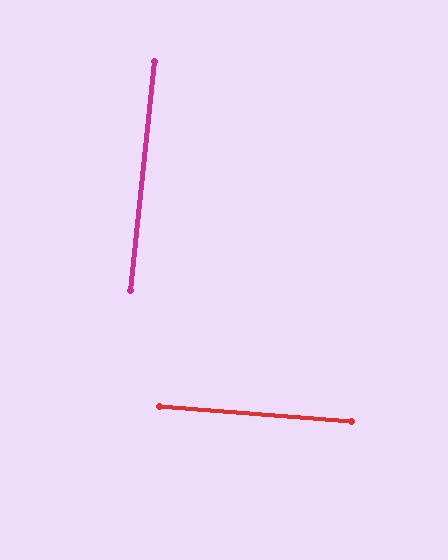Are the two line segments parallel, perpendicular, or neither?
Perpendicular — they meet at approximately 89°.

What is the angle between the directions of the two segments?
Approximately 89 degrees.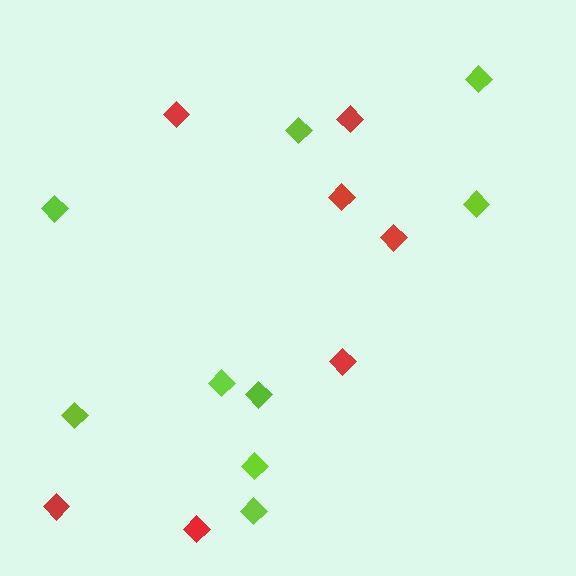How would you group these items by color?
There are 2 groups: one group of lime diamonds (9) and one group of red diamonds (7).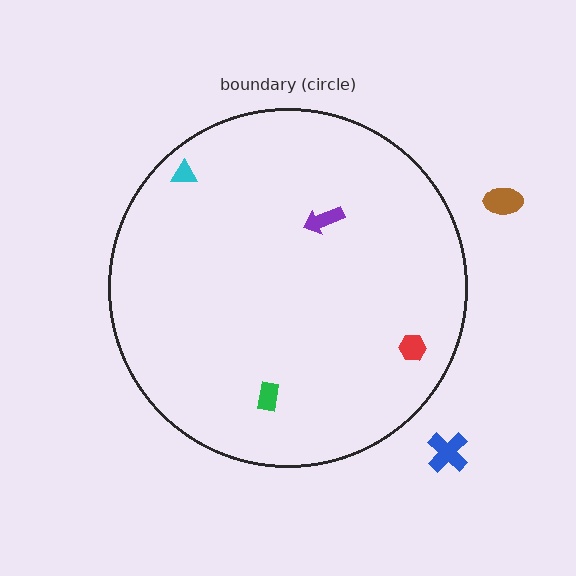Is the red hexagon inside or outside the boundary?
Inside.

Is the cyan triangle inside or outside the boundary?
Inside.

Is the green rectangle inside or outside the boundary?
Inside.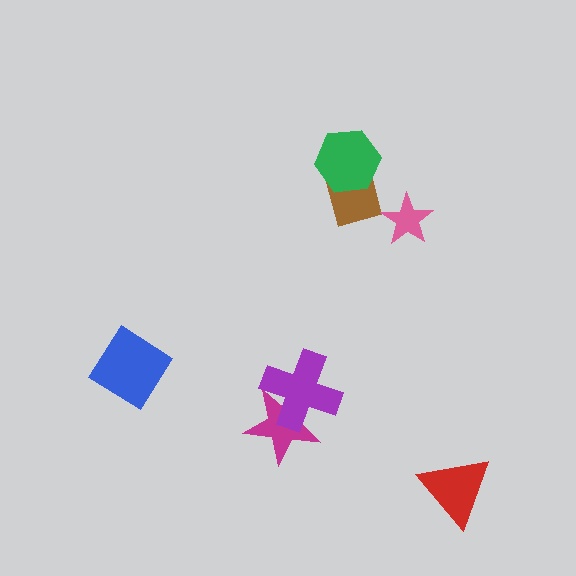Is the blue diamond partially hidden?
No, no other shape covers it.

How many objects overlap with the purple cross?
1 object overlaps with the purple cross.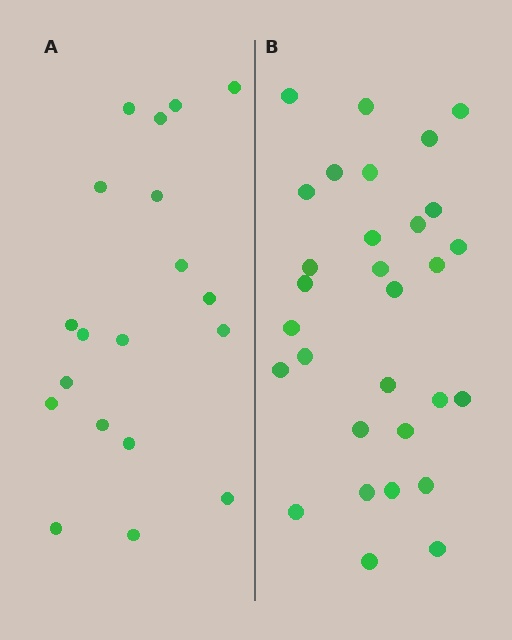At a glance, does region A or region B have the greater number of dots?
Region B (the right region) has more dots.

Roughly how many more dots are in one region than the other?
Region B has roughly 12 or so more dots than region A.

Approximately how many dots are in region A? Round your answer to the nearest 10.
About 20 dots. (The exact count is 19, which rounds to 20.)